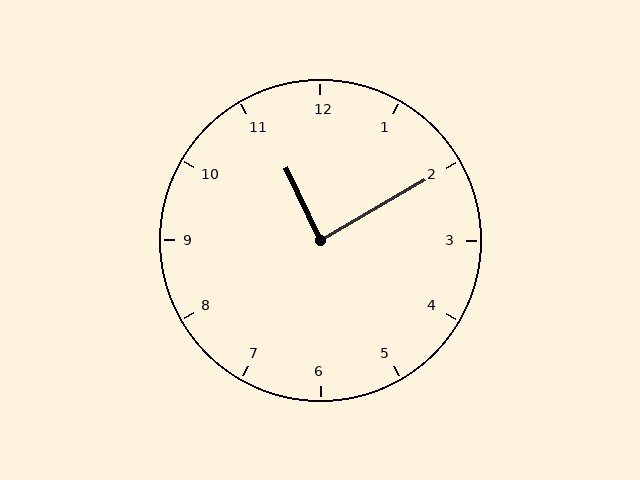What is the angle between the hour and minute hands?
Approximately 85 degrees.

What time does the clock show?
11:10.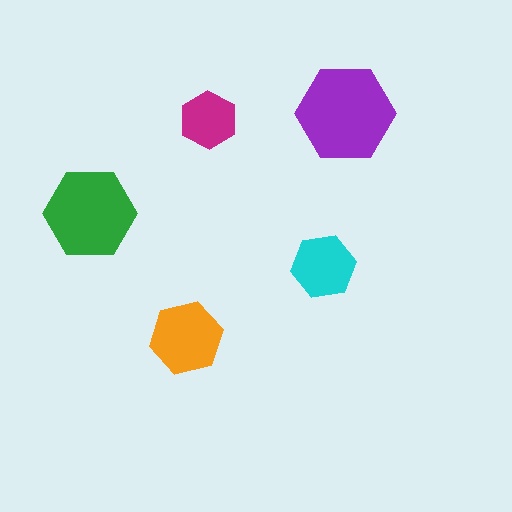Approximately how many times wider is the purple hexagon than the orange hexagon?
About 1.5 times wider.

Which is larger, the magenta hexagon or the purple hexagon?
The purple one.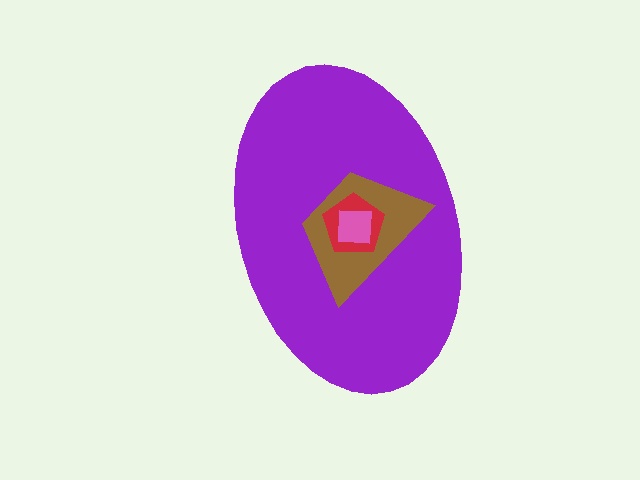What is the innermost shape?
The pink square.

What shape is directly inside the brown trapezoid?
The red pentagon.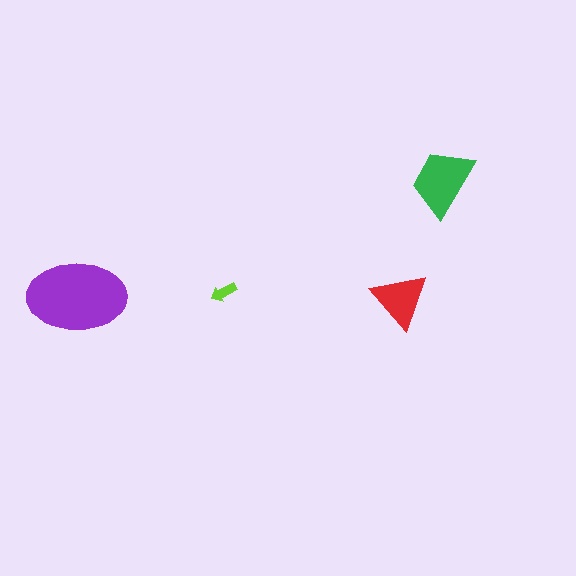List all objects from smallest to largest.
The lime arrow, the red triangle, the green trapezoid, the purple ellipse.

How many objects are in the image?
There are 4 objects in the image.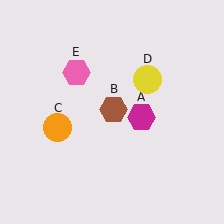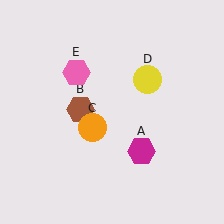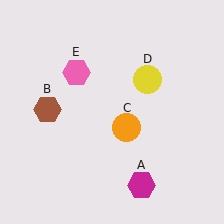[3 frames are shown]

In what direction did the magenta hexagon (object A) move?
The magenta hexagon (object A) moved down.